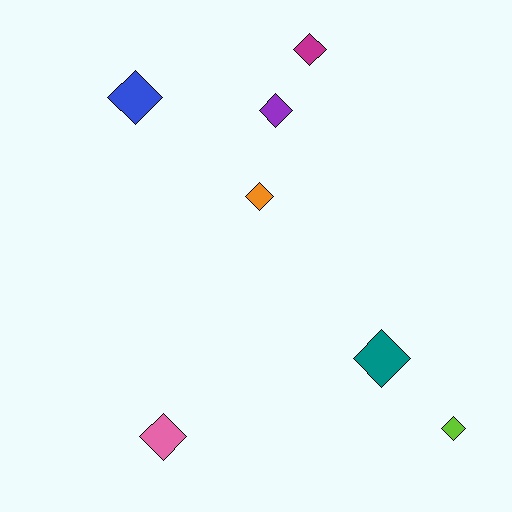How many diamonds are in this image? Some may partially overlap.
There are 7 diamonds.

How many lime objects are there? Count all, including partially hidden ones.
There is 1 lime object.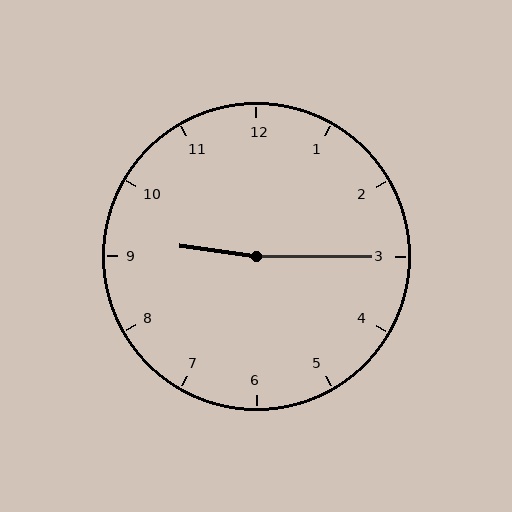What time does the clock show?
9:15.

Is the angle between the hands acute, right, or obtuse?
It is obtuse.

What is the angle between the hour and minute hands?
Approximately 172 degrees.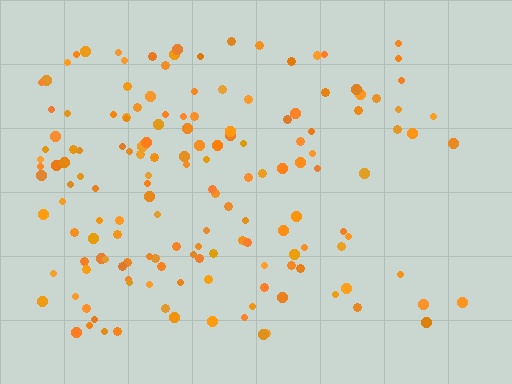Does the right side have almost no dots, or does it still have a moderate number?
Still a moderate number, just noticeably fewer than the left.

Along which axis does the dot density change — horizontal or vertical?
Horizontal.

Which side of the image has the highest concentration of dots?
The left.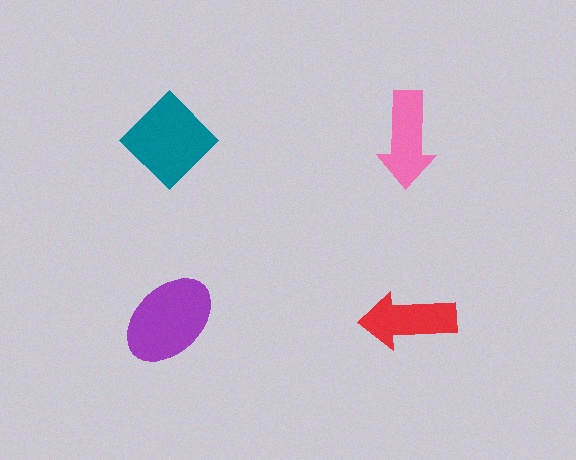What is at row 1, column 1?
A teal diamond.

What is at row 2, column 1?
A purple ellipse.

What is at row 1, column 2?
A pink arrow.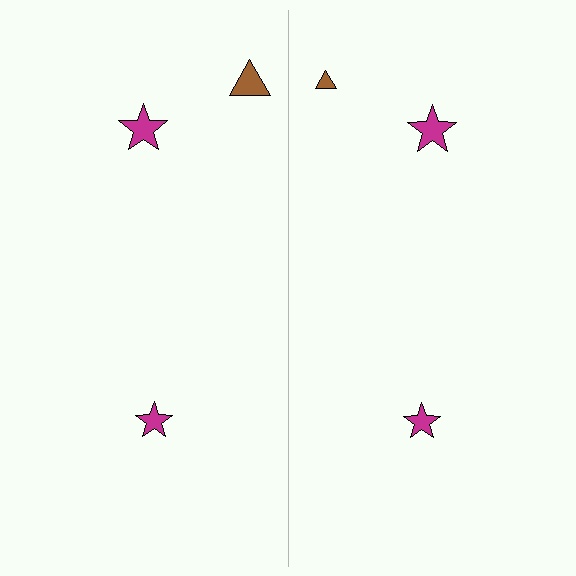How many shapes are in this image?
There are 6 shapes in this image.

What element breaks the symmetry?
The brown triangle on the right side has a different size than its mirror counterpart.